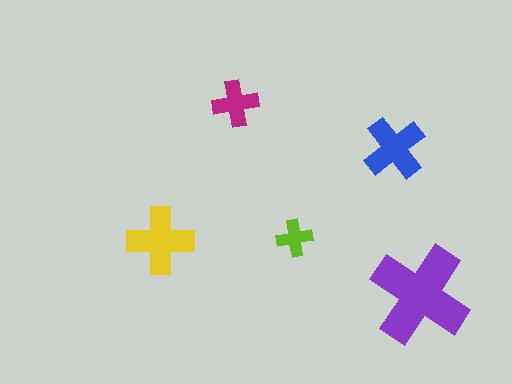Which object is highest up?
The magenta cross is topmost.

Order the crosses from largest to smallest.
the purple one, the yellow one, the blue one, the magenta one, the lime one.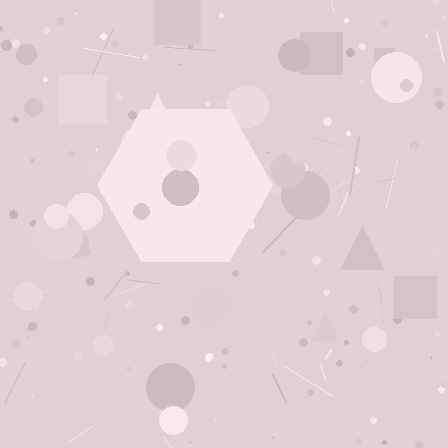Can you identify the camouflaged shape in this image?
The camouflaged shape is a hexagon.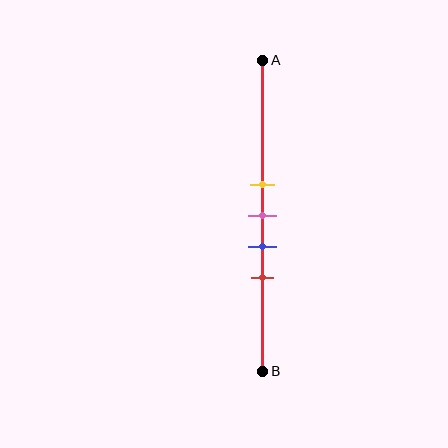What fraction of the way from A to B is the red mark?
The red mark is approximately 70% (0.7) of the way from A to B.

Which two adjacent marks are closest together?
The yellow and pink marks are the closest adjacent pair.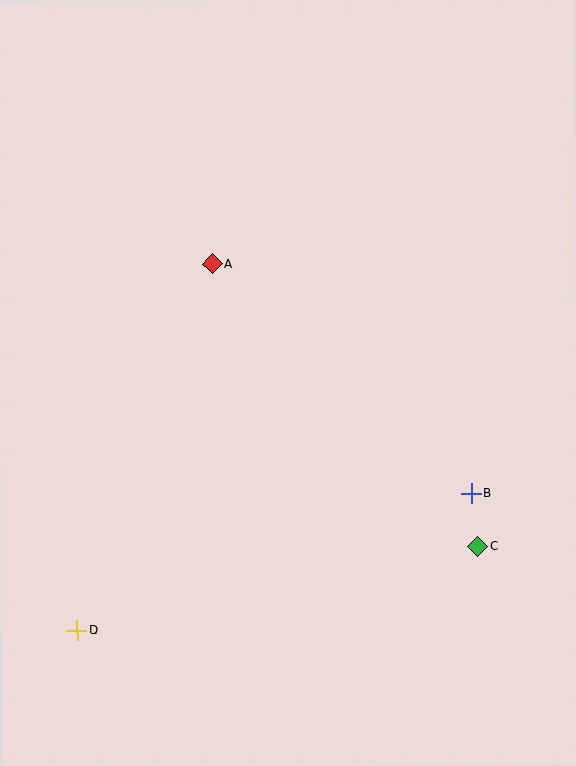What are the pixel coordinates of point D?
Point D is at (77, 630).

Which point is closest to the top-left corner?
Point A is closest to the top-left corner.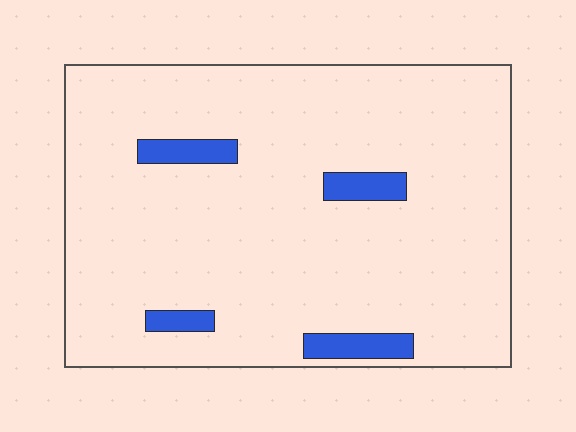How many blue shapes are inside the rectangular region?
4.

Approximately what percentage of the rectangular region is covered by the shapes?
Approximately 5%.